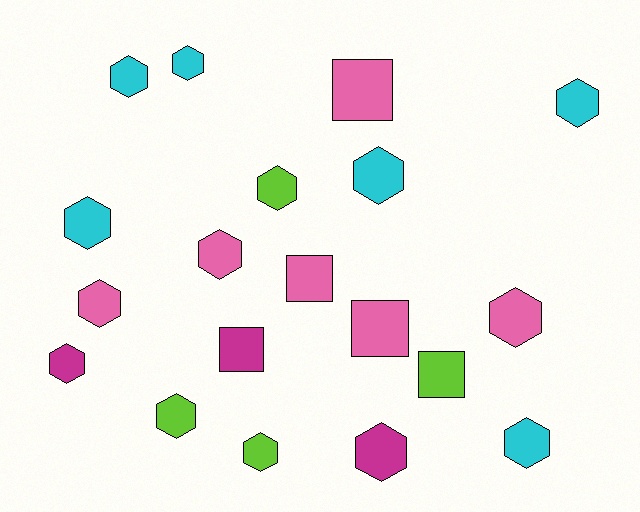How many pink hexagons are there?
There are 3 pink hexagons.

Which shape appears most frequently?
Hexagon, with 14 objects.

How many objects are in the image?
There are 19 objects.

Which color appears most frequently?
Pink, with 6 objects.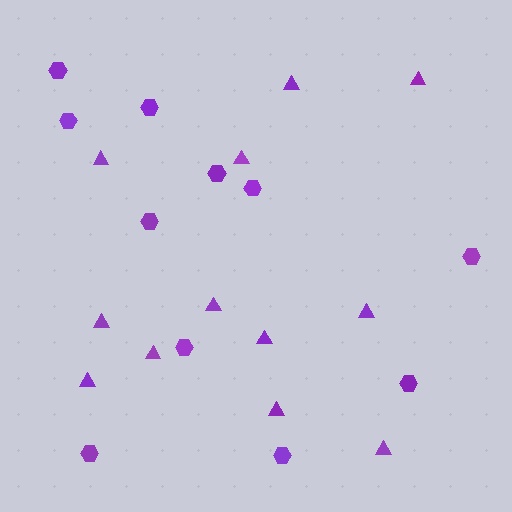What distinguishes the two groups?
There are 2 groups: one group of hexagons (11) and one group of triangles (12).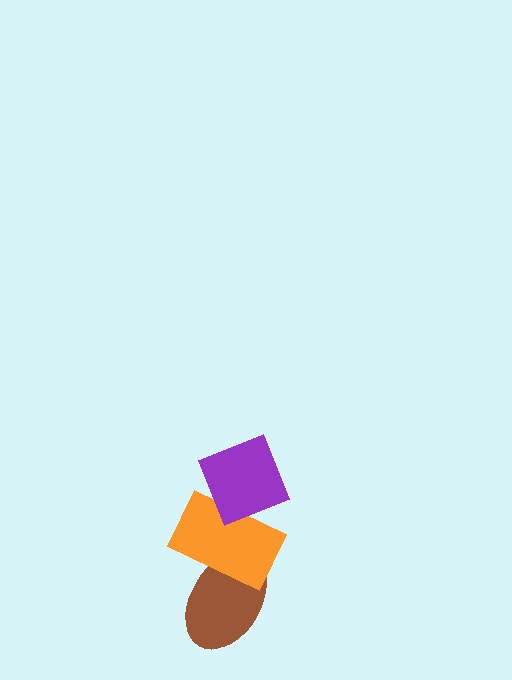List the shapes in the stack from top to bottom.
From top to bottom: the purple diamond, the orange rectangle, the brown ellipse.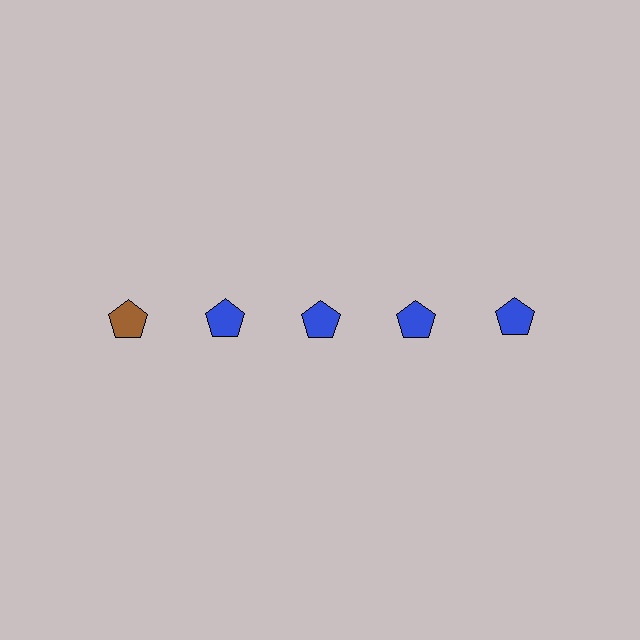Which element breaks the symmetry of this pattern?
The brown pentagon in the top row, leftmost column breaks the symmetry. All other shapes are blue pentagons.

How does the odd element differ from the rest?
It has a different color: brown instead of blue.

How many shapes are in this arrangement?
There are 5 shapes arranged in a grid pattern.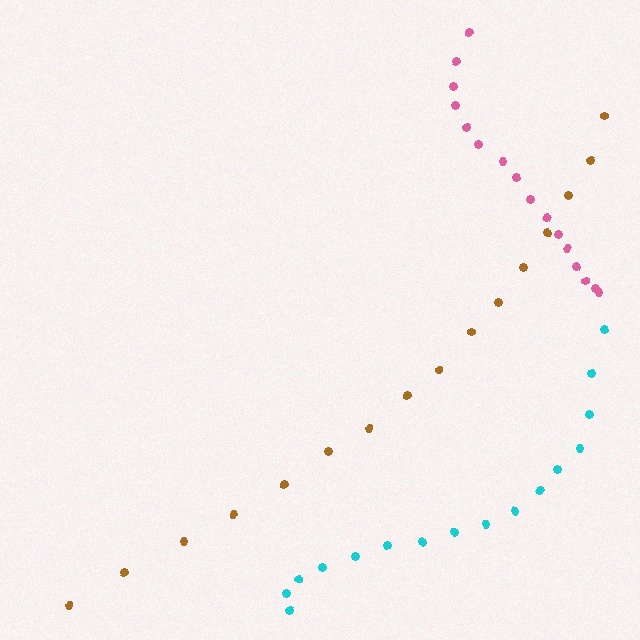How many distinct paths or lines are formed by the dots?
There are 3 distinct paths.